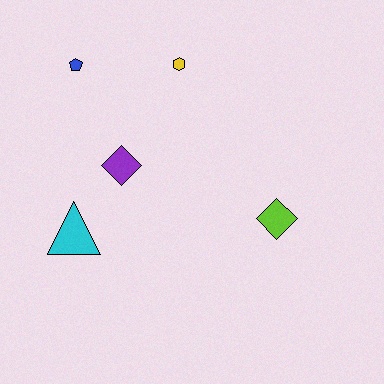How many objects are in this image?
There are 5 objects.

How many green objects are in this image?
There are no green objects.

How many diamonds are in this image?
There are 2 diamonds.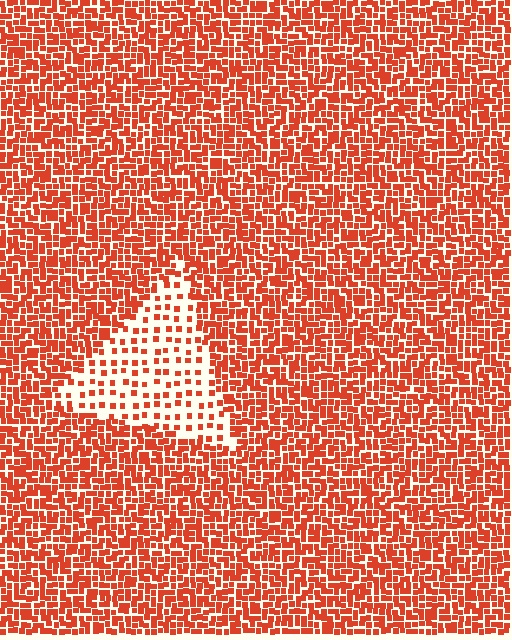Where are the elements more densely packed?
The elements are more densely packed outside the triangle boundary.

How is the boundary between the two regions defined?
The boundary is defined by a change in element density (approximately 2.7x ratio). All elements are the same color, size, and shape.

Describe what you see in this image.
The image contains small red elements arranged at two different densities. A triangle-shaped region is visible where the elements are less densely packed than the surrounding area.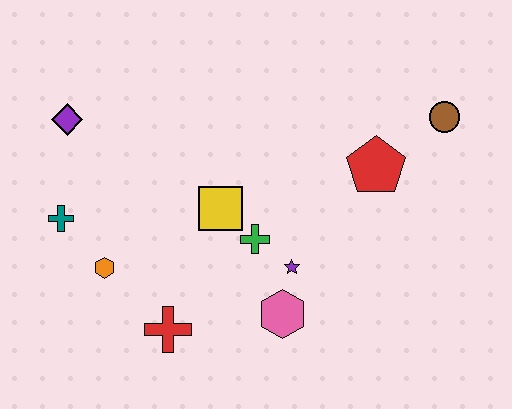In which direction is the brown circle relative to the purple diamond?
The brown circle is to the right of the purple diamond.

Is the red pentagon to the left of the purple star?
No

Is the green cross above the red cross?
Yes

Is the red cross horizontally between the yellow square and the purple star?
No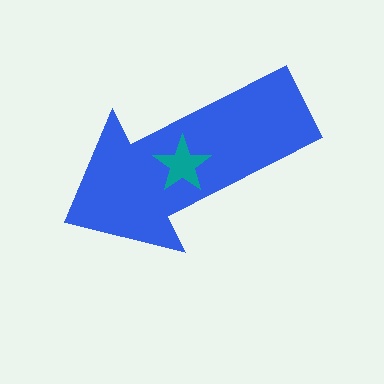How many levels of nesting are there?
2.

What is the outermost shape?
The blue arrow.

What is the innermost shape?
The teal star.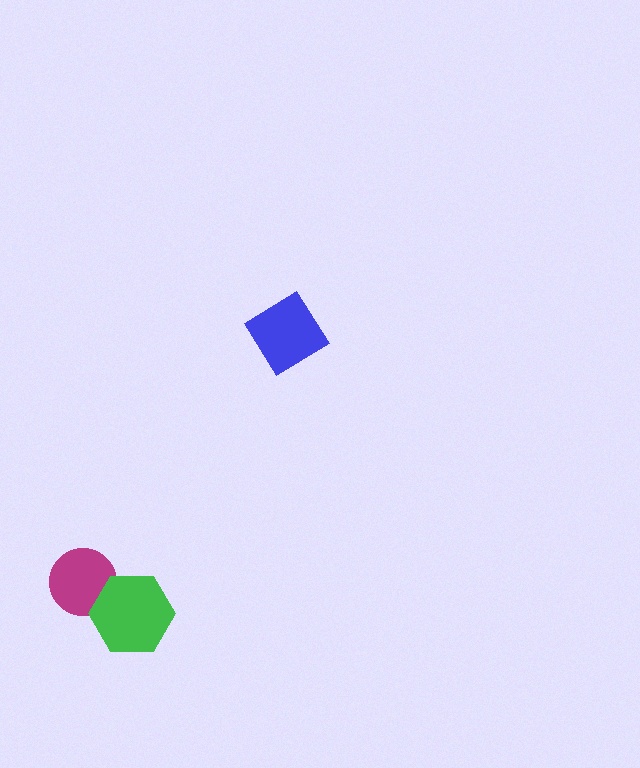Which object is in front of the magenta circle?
The green hexagon is in front of the magenta circle.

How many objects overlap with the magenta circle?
1 object overlaps with the magenta circle.